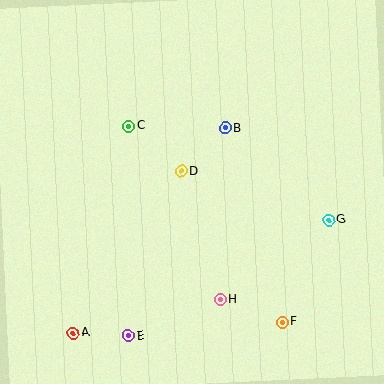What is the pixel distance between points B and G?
The distance between B and G is 138 pixels.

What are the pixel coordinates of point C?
Point C is at (128, 126).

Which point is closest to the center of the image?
Point D at (181, 171) is closest to the center.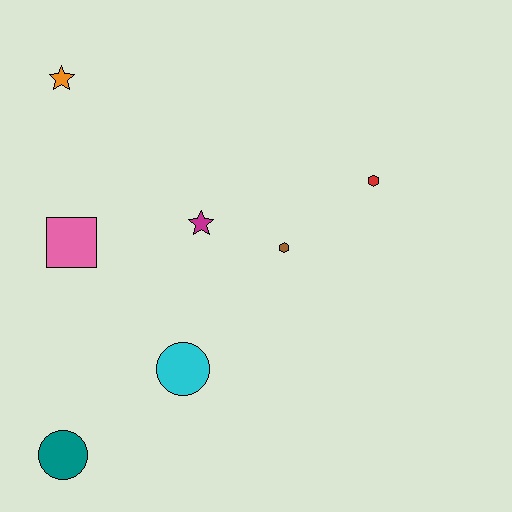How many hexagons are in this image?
There are 2 hexagons.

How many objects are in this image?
There are 7 objects.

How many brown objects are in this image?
There is 1 brown object.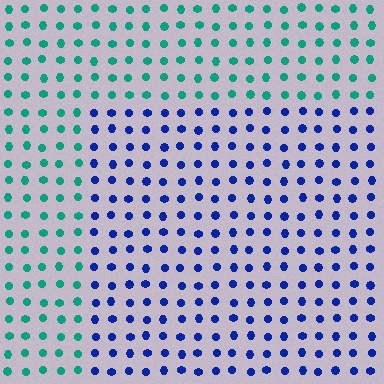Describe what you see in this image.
The image is filled with small teal elements in a uniform arrangement. A rectangle-shaped region is visible where the elements are tinted to a slightly different hue, forming a subtle color boundary.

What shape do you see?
I see a rectangle.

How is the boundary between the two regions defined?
The boundary is defined purely by a slight shift in hue (about 63 degrees). Spacing, size, and orientation are identical on both sides.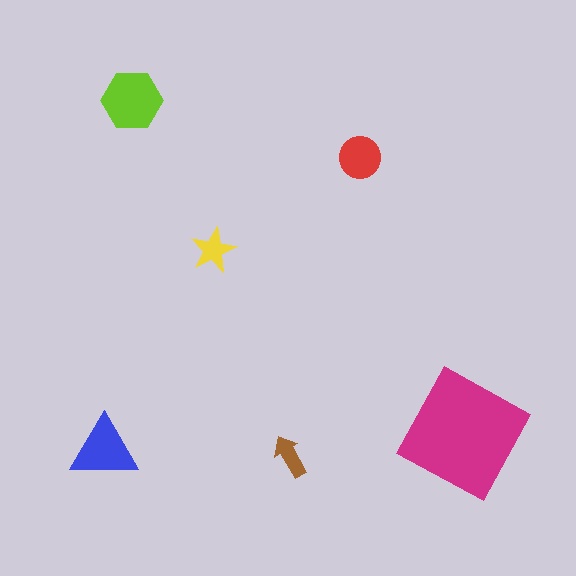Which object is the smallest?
The brown arrow.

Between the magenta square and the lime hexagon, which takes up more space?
The magenta square.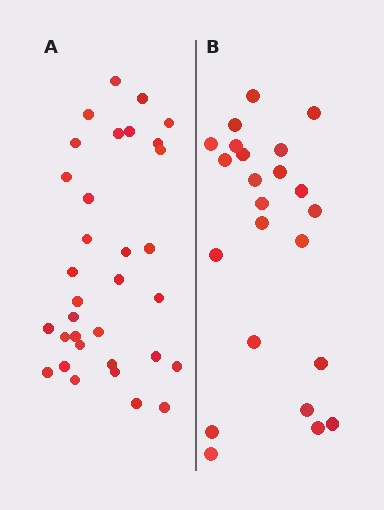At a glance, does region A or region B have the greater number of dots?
Region A (the left region) has more dots.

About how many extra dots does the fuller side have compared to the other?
Region A has roughly 10 or so more dots than region B.